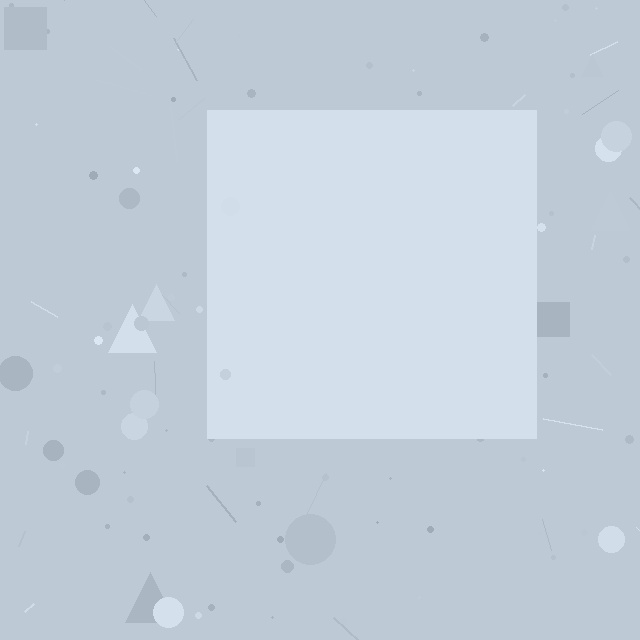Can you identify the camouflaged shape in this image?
The camouflaged shape is a square.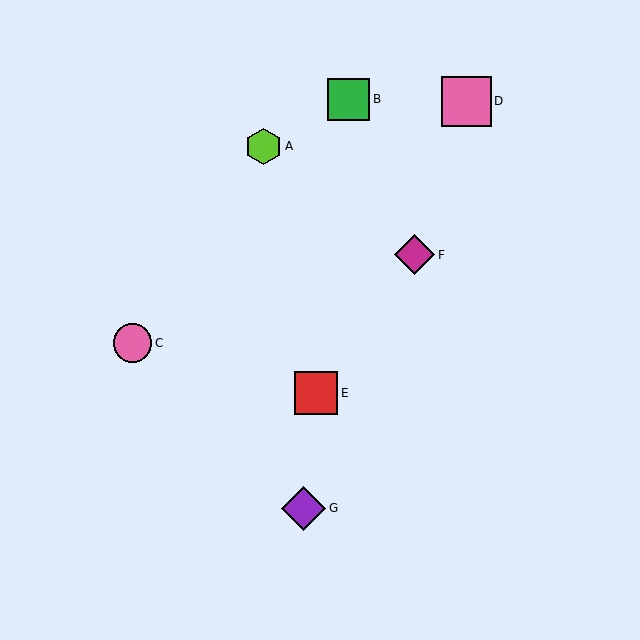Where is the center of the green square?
The center of the green square is at (349, 99).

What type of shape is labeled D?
Shape D is a pink square.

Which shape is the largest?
The pink square (labeled D) is the largest.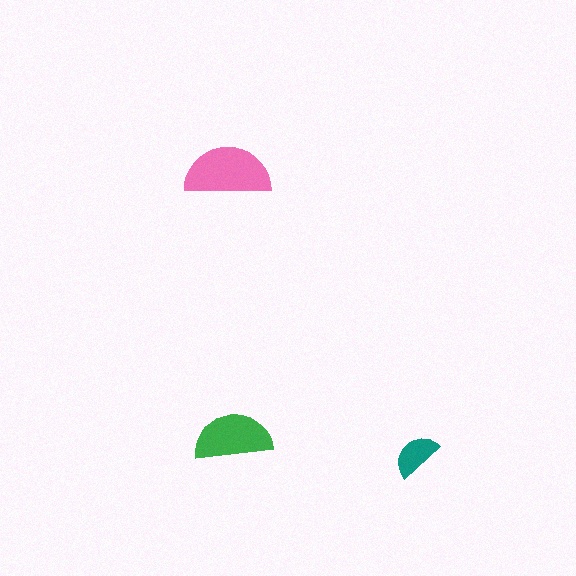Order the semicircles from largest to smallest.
the pink one, the green one, the teal one.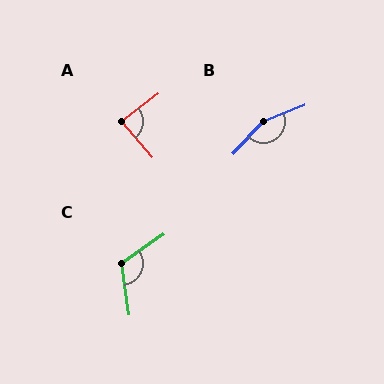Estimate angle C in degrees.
Approximately 117 degrees.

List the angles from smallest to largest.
A (87°), C (117°), B (154°).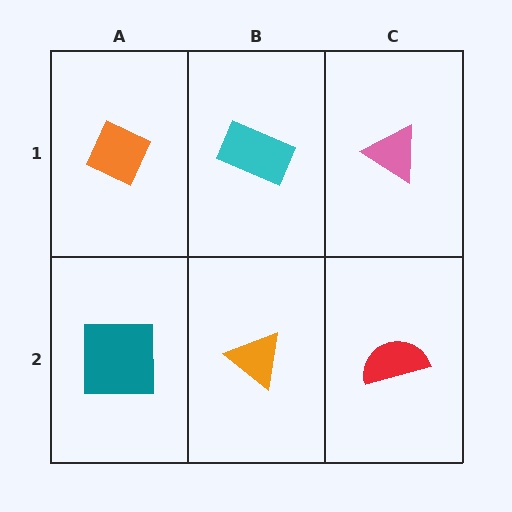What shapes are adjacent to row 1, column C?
A red semicircle (row 2, column C), a cyan rectangle (row 1, column B).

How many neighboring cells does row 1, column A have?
2.